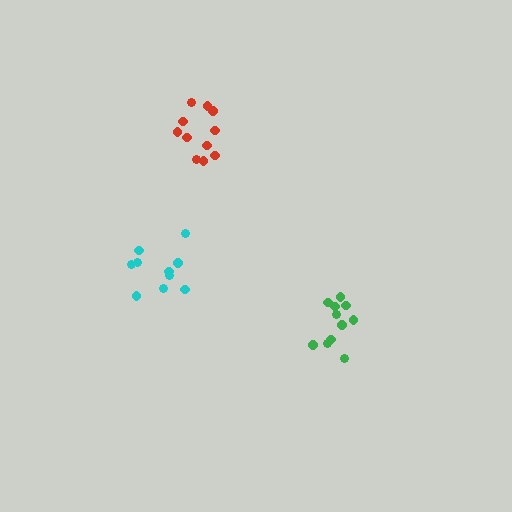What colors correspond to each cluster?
The clusters are colored: cyan, red, green.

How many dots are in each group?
Group 1: 10 dots, Group 2: 11 dots, Group 3: 11 dots (32 total).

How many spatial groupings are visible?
There are 3 spatial groupings.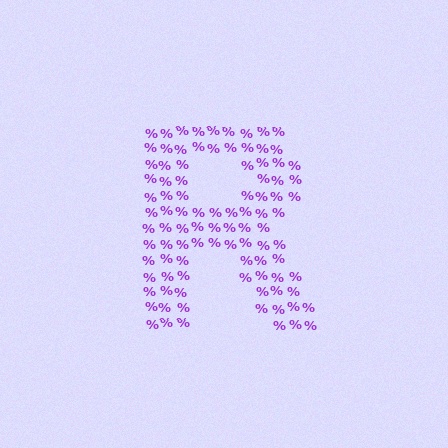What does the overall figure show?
The overall figure shows the letter R.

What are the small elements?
The small elements are percent signs.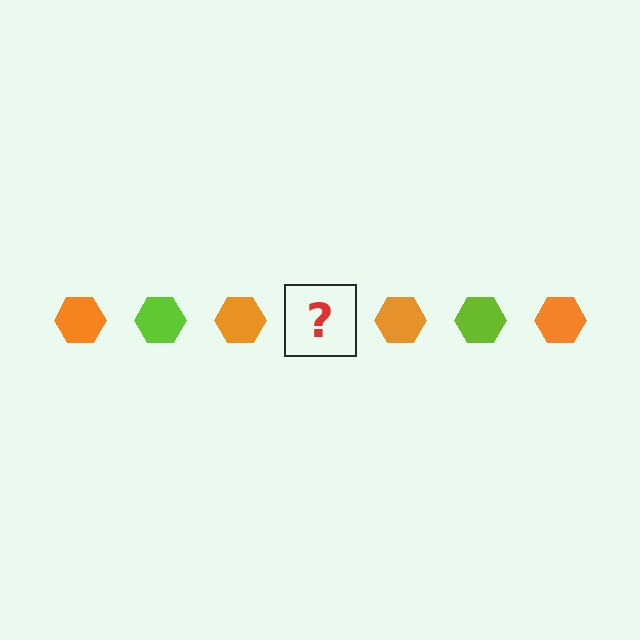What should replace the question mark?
The question mark should be replaced with a lime hexagon.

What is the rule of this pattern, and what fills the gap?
The rule is that the pattern cycles through orange, lime hexagons. The gap should be filled with a lime hexagon.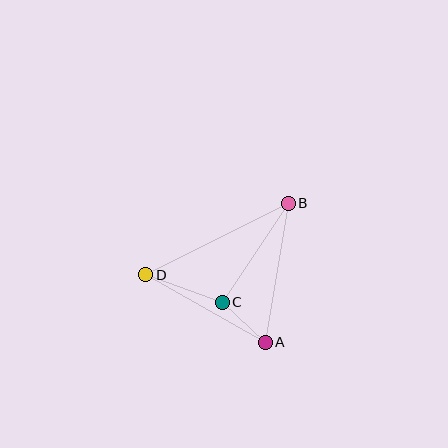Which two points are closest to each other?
Points A and C are closest to each other.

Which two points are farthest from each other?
Points B and D are farthest from each other.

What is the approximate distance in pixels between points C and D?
The distance between C and D is approximately 81 pixels.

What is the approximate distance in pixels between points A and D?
The distance between A and D is approximately 137 pixels.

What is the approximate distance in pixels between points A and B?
The distance between A and B is approximately 141 pixels.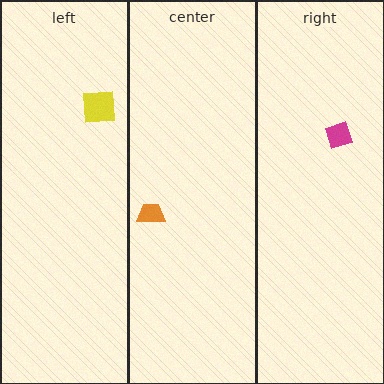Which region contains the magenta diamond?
The right region.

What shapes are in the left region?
The yellow square.